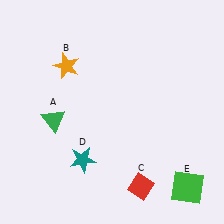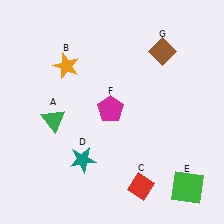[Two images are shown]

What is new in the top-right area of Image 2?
A brown diamond (G) was added in the top-right area of Image 2.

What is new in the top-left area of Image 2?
A magenta pentagon (F) was added in the top-left area of Image 2.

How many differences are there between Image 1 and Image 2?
There are 2 differences between the two images.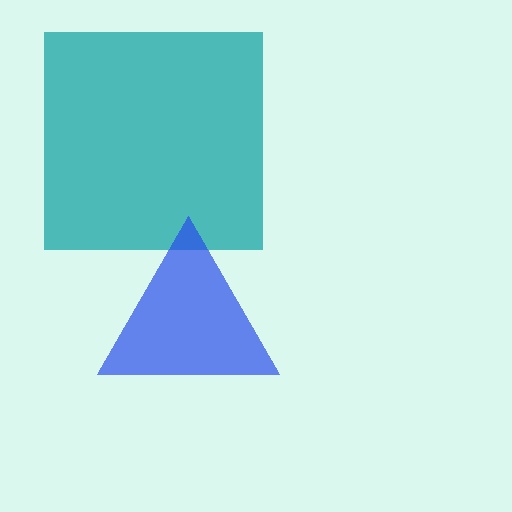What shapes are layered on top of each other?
The layered shapes are: a teal square, a blue triangle.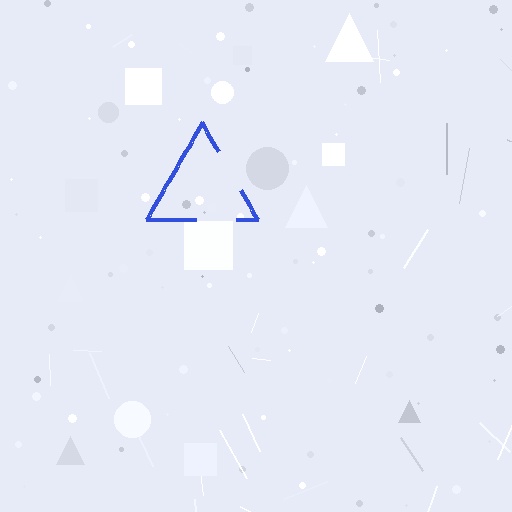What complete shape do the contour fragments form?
The contour fragments form a triangle.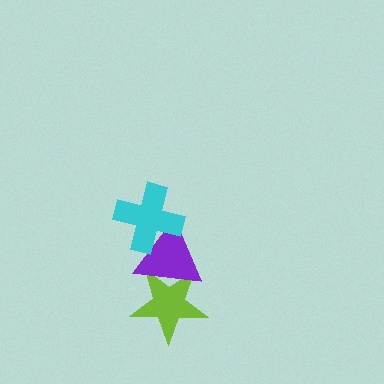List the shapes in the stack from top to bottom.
From top to bottom: the cyan cross, the purple triangle, the lime star.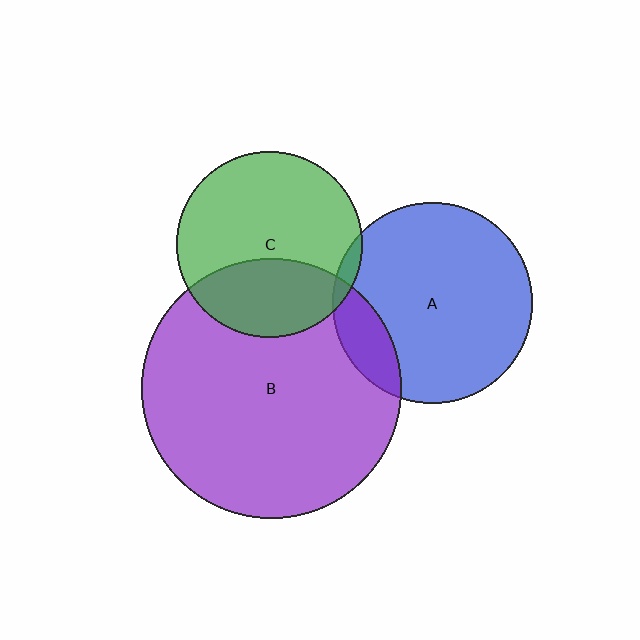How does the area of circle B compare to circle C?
Approximately 2.0 times.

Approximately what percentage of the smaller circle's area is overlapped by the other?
Approximately 5%.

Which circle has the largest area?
Circle B (purple).